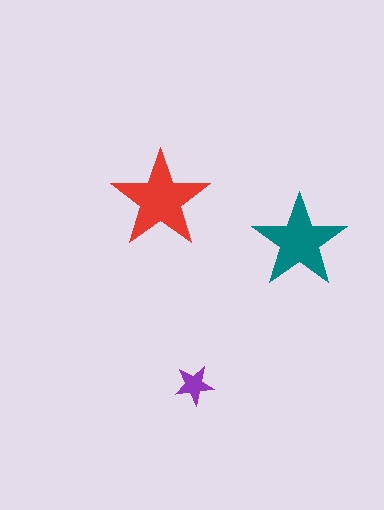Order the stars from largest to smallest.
the red one, the teal one, the purple one.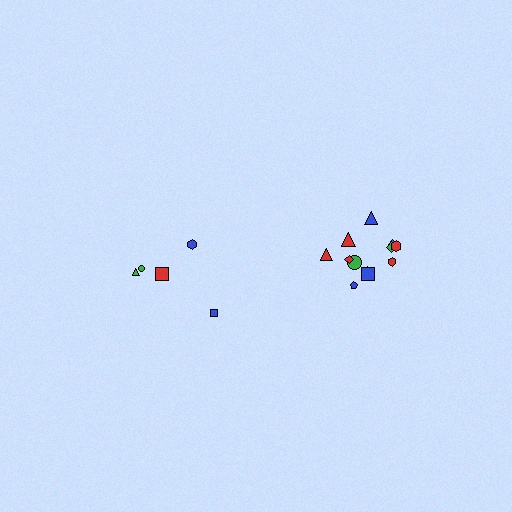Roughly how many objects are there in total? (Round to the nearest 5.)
Roughly 15 objects in total.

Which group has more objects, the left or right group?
The right group.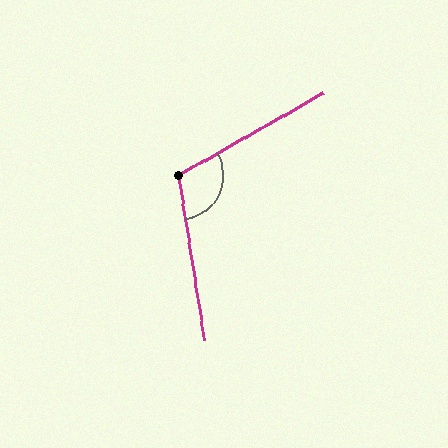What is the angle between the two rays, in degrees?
Approximately 111 degrees.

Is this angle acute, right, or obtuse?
It is obtuse.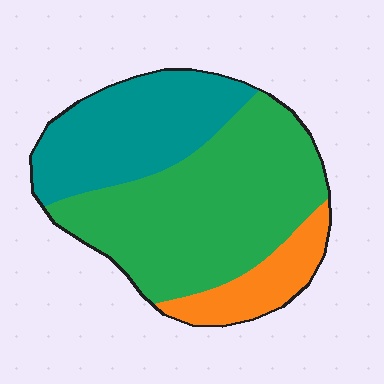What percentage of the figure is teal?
Teal takes up about one third (1/3) of the figure.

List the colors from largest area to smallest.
From largest to smallest: green, teal, orange.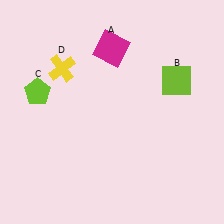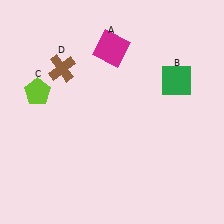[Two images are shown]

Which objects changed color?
B changed from lime to green. D changed from yellow to brown.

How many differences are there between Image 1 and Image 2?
There are 2 differences between the two images.